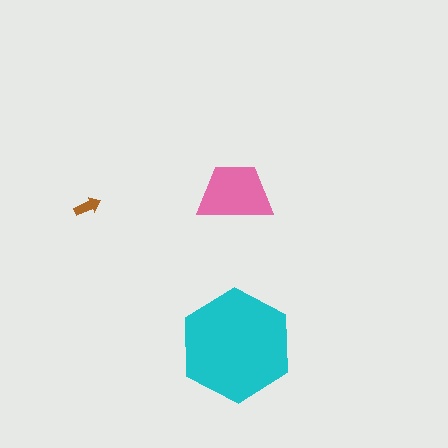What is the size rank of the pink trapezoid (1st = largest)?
2nd.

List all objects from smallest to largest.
The brown arrow, the pink trapezoid, the cyan hexagon.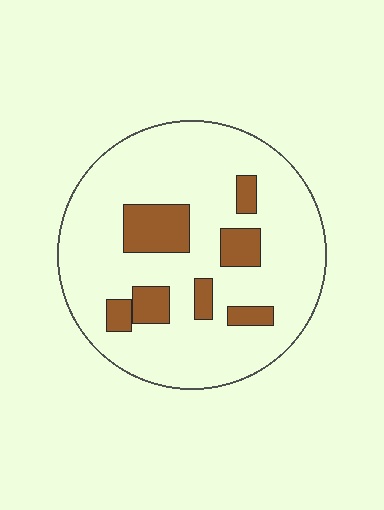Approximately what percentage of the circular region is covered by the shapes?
Approximately 15%.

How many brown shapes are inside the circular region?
7.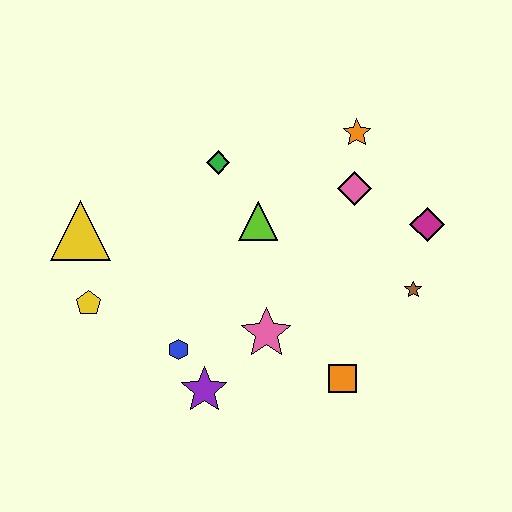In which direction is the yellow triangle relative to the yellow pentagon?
The yellow triangle is above the yellow pentagon.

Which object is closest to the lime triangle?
The green diamond is closest to the lime triangle.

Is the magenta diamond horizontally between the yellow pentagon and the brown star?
No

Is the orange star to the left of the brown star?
Yes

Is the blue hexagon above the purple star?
Yes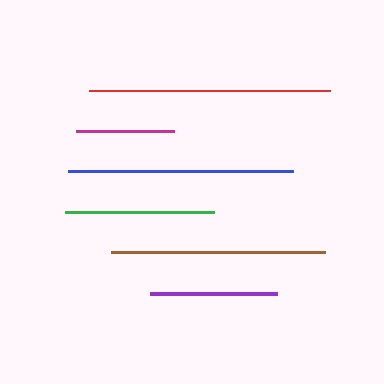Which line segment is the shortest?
The magenta line is the shortest at approximately 98 pixels.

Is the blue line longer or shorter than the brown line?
The blue line is longer than the brown line.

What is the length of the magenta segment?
The magenta segment is approximately 98 pixels long.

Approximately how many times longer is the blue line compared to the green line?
The blue line is approximately 1.5 times the length of the green line.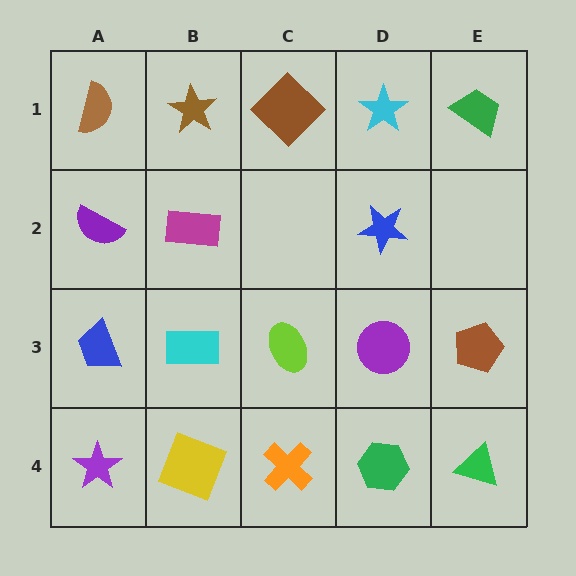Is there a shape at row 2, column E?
No, that cell is empty.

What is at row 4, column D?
A green hexagon.